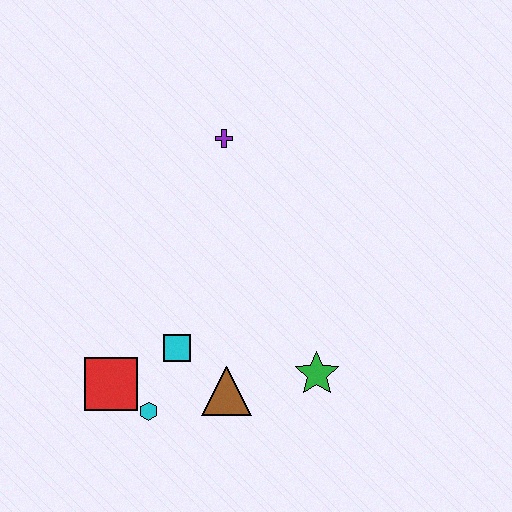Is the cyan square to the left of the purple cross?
Yes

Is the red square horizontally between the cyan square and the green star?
No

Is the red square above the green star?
No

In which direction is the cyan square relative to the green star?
The cyan square is to the left of the green star.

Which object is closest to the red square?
The cyan hexagon is closest to the red square.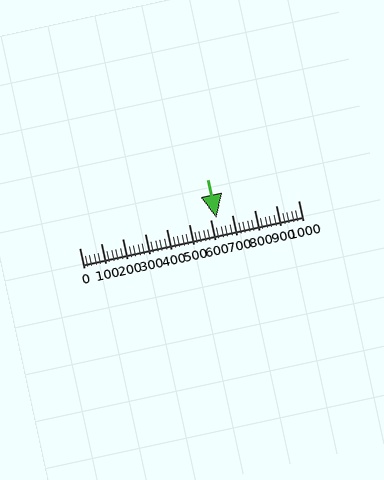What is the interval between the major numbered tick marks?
The major tick marks are spaced 100 units apart.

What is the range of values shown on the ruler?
The ruler shows values from 0 to 1000.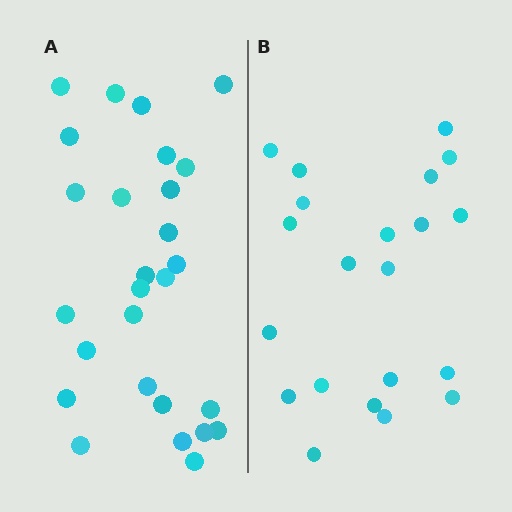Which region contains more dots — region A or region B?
Region A (the left region) has more dots.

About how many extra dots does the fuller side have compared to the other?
Region A has about 6 more dots than region B.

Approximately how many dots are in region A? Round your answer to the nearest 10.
About 30 dots. (The exact count is 27, which rounds to 30.)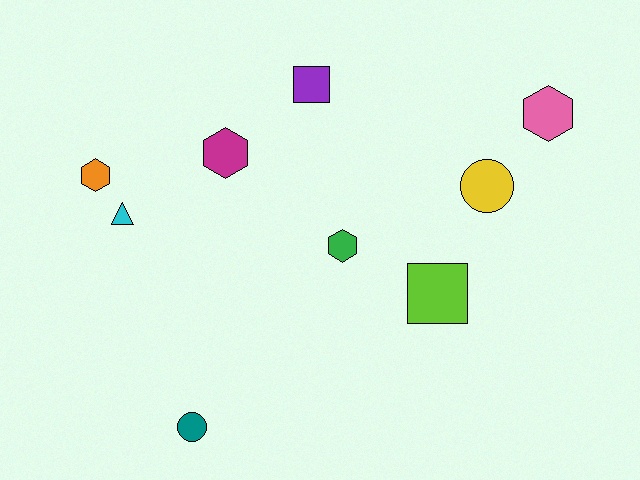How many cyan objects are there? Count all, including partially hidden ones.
There is 1 cyan object.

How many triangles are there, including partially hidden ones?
There is 1 triangle.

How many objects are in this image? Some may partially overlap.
There are 9 objects.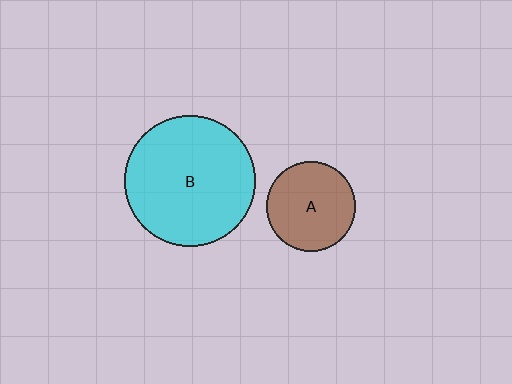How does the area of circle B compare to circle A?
Approximately 2.1 times.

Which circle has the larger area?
Circle B (cyan).